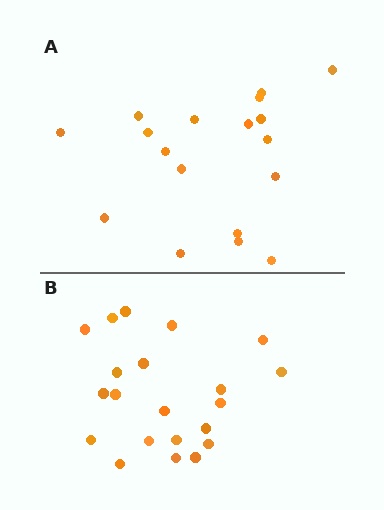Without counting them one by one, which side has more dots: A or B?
Region B (the bottom region) has more dots.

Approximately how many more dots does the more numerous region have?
Region B has just a few more — roughly 2 or 3 more dots than region A.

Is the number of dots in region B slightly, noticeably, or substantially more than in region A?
Region B has only slightly more — the two regions are fairly close. The ratio is roughly 1.2 to 1.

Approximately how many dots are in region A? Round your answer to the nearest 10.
About 20 dots. (The exact count is 18, which rounds to 20.)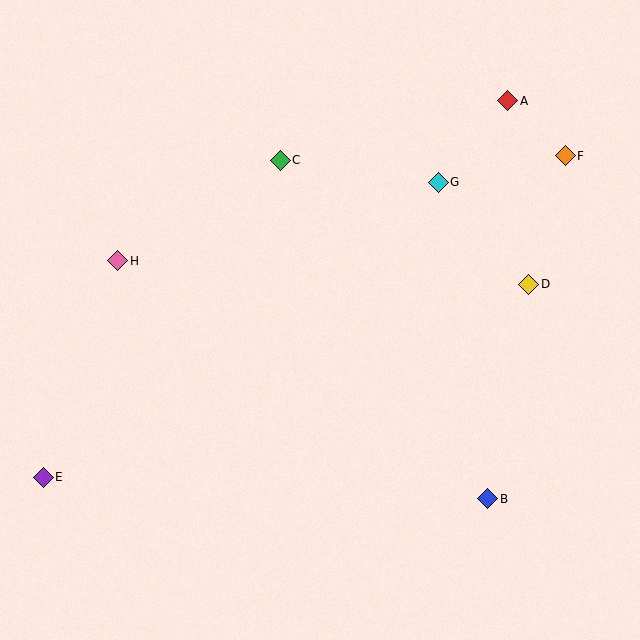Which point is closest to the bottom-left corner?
Point E is closest to the bottom-left corner.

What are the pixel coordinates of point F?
Point F is at (565, 156).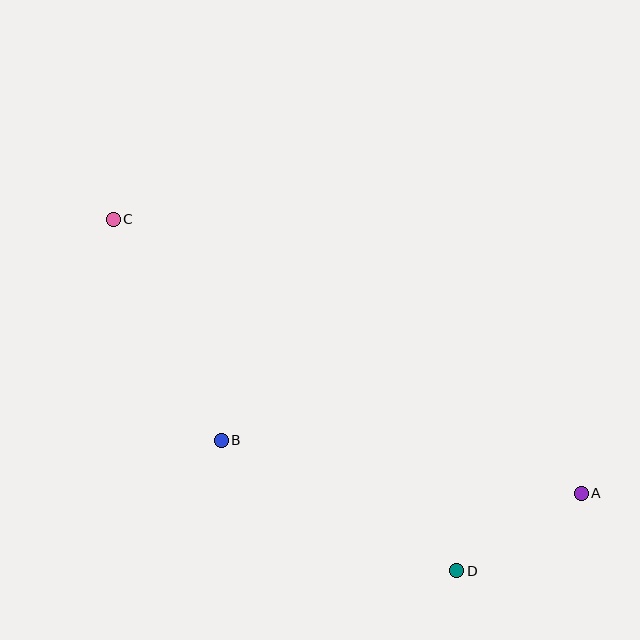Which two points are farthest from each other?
Points A and C are farthest from each other.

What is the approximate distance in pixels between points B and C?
The distance between B and C is approximately 246 pixels.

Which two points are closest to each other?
Points A and D are closest to each other.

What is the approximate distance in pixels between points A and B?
The distance between A and B is approximately 364 pixels.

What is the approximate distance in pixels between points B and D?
The distance between B and D is approximately 269 pixels.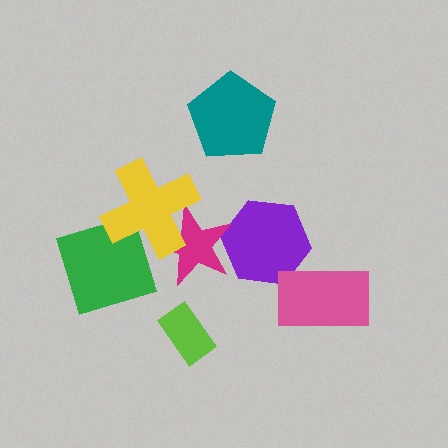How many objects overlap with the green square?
1 object overlaps with the green square.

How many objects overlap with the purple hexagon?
2 objects overlap with the purple hexagon.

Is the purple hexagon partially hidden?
Yes, it is partially covered by another shape.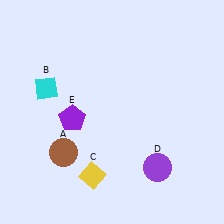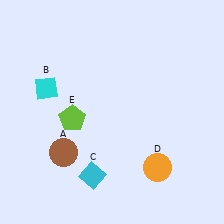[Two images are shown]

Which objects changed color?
C changed from yellow to cyan. D changed from purple to orange. E changed from purple to lime.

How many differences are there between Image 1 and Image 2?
There are 3 differences between the two images.